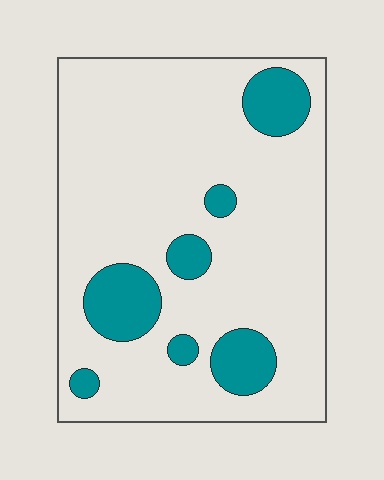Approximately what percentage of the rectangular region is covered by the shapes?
Approximately 15%.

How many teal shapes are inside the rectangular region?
7.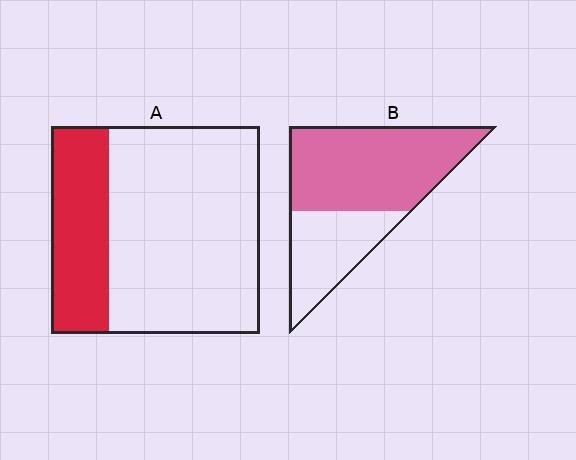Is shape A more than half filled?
No.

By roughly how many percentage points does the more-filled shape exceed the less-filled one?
By roughly 35 percentage points (B over A).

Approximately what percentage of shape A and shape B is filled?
A is approximately 30% and B is approximately 65%.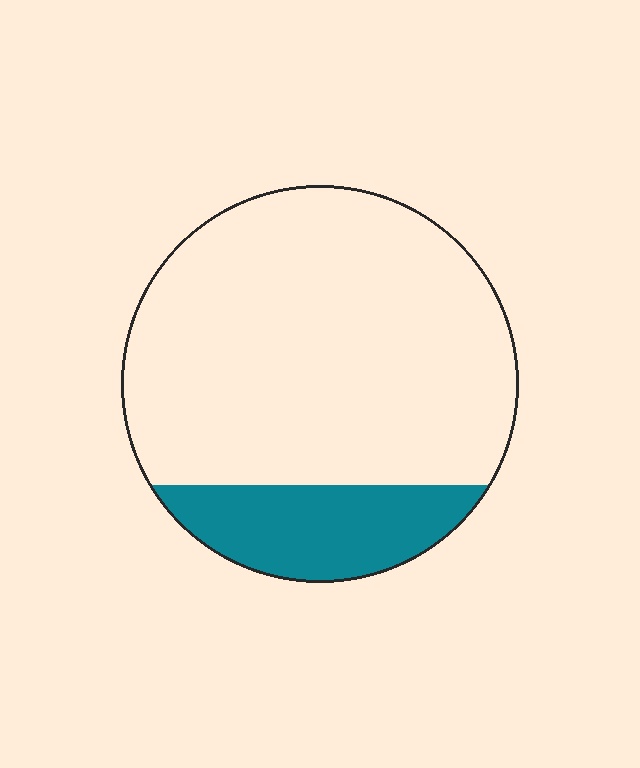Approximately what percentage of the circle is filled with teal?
Approximately 20%.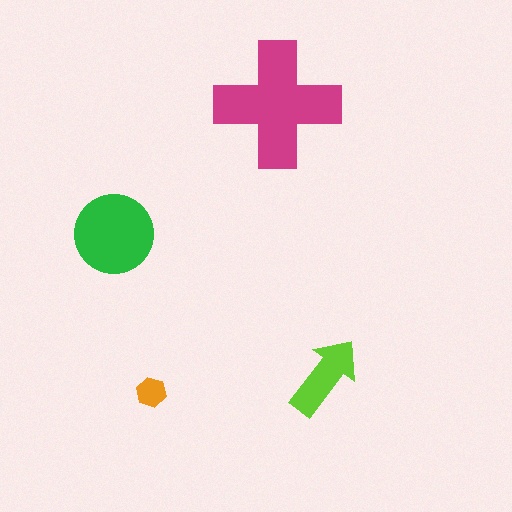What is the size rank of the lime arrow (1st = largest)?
3rd.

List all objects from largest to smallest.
The magenta cross, the green circle, the lime arrow, the orange hexagon.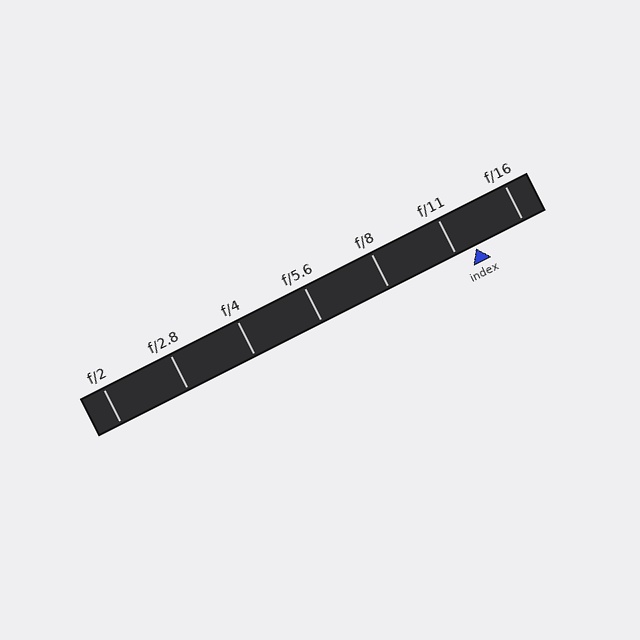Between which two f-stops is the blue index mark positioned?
The index mark is between f/11 and f/16.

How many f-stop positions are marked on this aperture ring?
There are 7 f-stop positions marked.